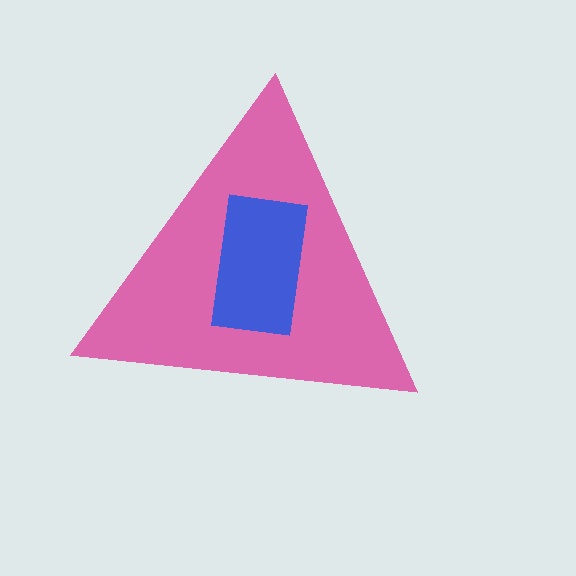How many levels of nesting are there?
2.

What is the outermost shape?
The pink triangle.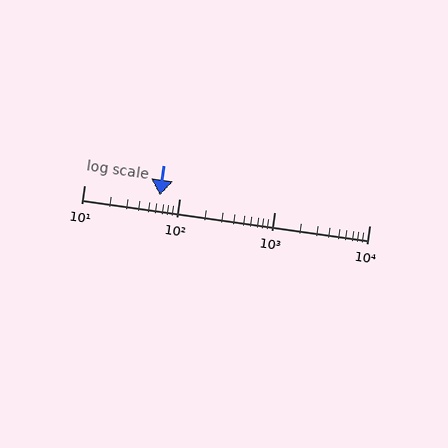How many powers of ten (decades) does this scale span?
The scale spans 3 decades, from 10 to 10000.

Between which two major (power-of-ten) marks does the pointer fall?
The pointer is between 10 and 100.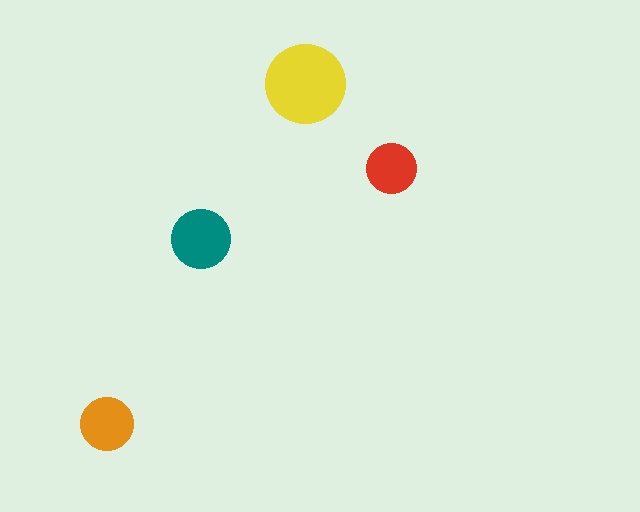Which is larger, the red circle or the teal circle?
The teal one.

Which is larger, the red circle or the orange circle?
The orange one.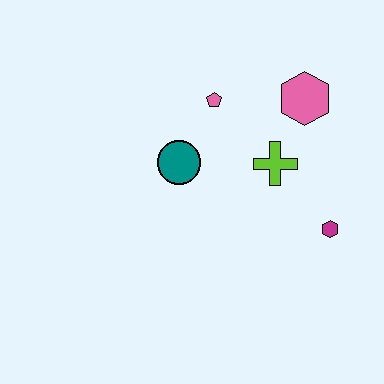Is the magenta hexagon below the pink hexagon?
Yes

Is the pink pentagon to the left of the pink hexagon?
Yes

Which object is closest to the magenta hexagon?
The lime cross is closest to the magenta hexagon.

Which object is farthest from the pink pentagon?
The magenta hexagon is farthest from the pink pentagon.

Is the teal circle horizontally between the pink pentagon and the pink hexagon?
No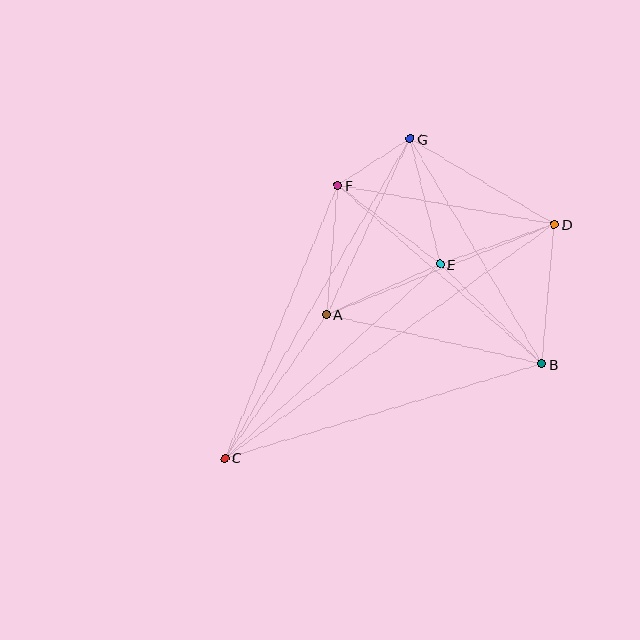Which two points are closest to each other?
Points F and G are closest to each other.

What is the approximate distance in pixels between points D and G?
The distance between D and G is approximately 168 pixels.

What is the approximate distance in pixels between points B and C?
The distance between B and C is approximately 331 pixels.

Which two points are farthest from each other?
Points C and D are farthest from each other.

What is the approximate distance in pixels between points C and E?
The distance between C and E is approximately 290 pixels.